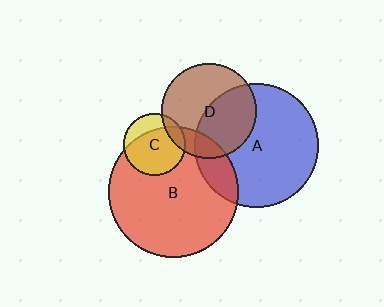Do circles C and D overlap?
Yes.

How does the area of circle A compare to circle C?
Approximately 4.0 times.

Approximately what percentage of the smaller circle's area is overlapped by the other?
Approximately 15%.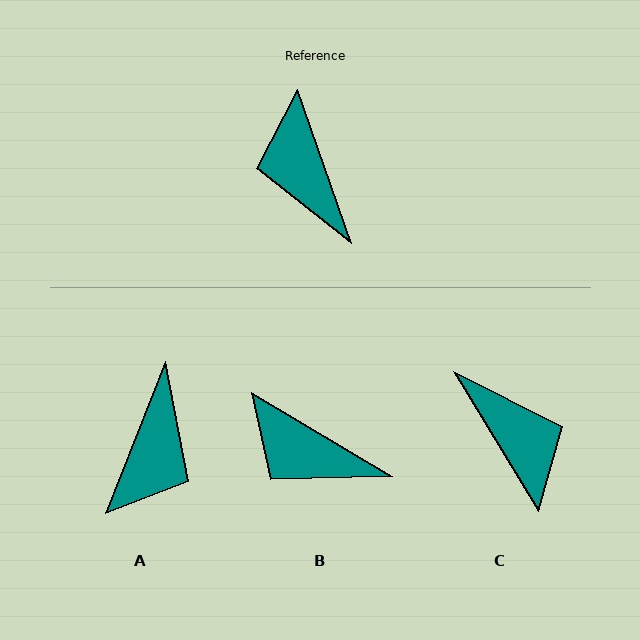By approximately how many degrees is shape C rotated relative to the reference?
Approximately 168 degrees clockwise.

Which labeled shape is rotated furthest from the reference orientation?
C, about 168 degrees away.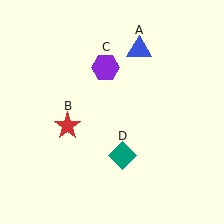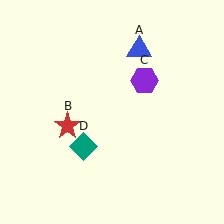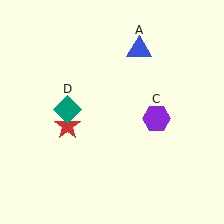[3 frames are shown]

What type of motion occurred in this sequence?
The purple hexagon (object C), teal diamond (object D) rotated clockwise around the center of the scene.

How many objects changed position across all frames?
2 objects changed position: purple hexagon (object C), teal diamond (object D).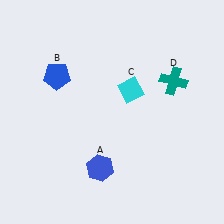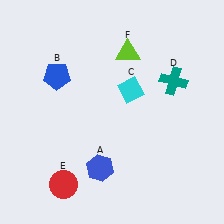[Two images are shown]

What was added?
A red circle (E), a lime triangle (F) were added in Image 2.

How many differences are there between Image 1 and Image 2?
There are 2 differences between the two images.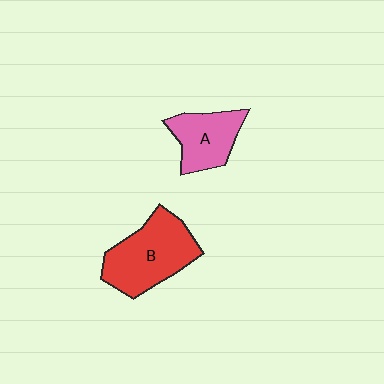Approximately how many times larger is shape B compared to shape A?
Approximately 1.5 times.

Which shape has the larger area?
Shape B (red).